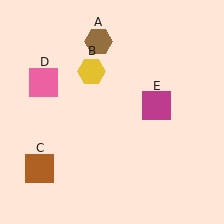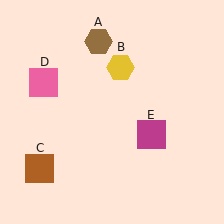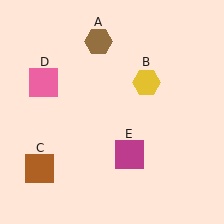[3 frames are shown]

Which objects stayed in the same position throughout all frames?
Brown hexagon (object A) and brown square (object C) and pink square (object D) remained stationary.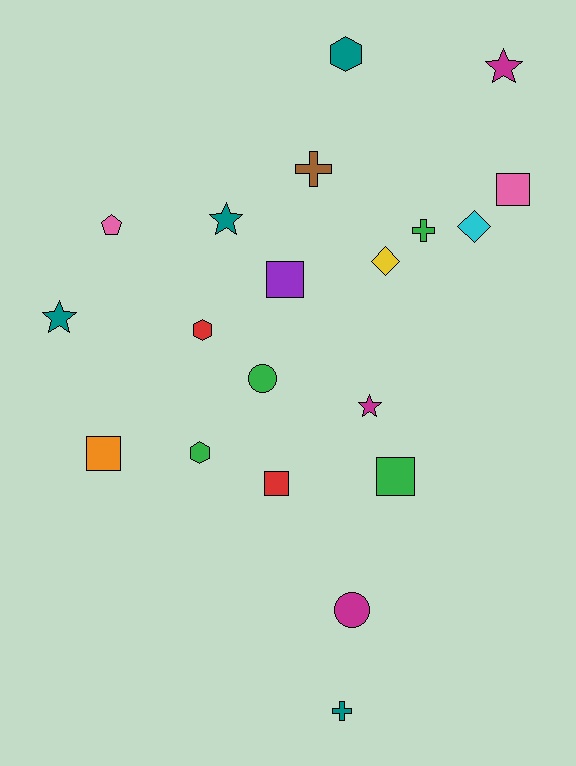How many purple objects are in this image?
There is 1 purple object.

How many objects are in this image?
There are 20 objects.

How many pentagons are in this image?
There is 1 pentagon.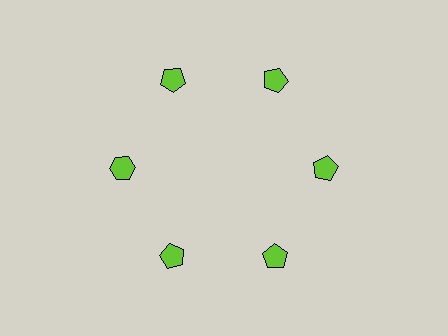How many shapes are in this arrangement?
There are 6 shapes arranged in a ring pattern.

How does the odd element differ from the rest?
It has a different shape: hexagon instead of pentagon.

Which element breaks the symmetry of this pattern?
The lime hexagon at roughly the 9 o'clock position breaks the symmetry. All other shapes are lime pentagons.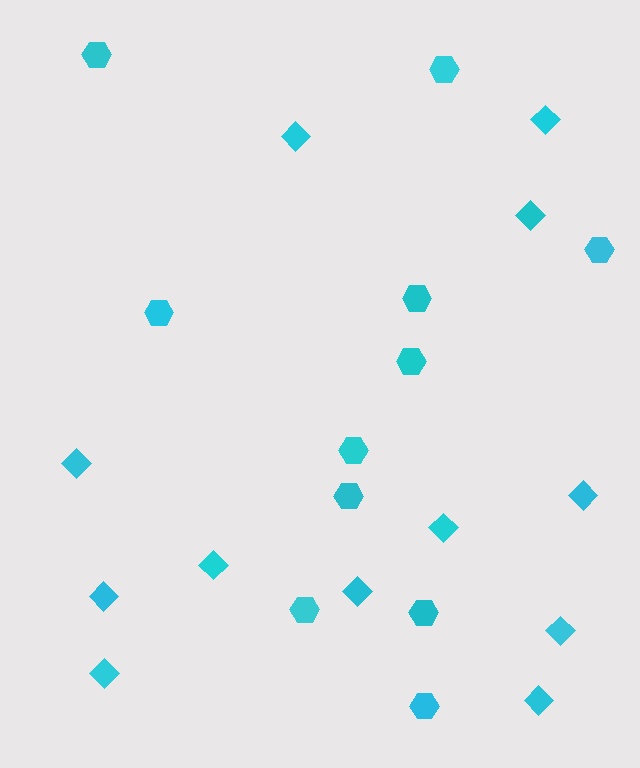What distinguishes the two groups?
There are 2 groups: one group of hexagons (11) and one group of diamonds (12).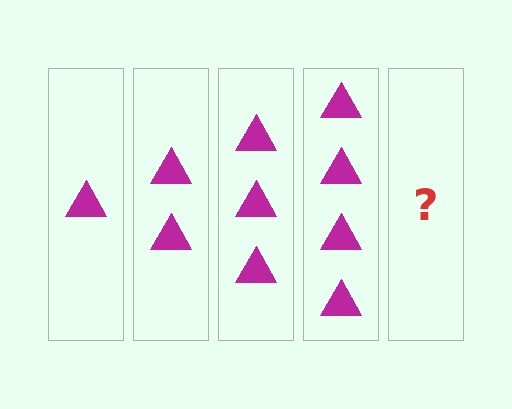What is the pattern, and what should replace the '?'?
The pattern is that each step adds one more triangle. The '?' should be 5 triangles.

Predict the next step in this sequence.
The next step is 5 triangles.